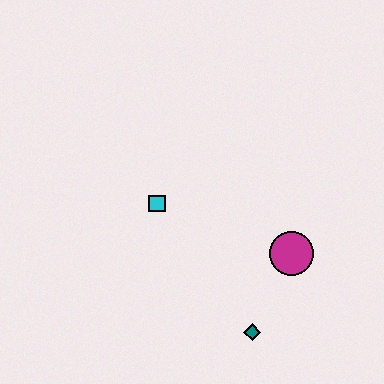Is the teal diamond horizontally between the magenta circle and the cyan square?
Yes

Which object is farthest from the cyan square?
The teal diamond is farthest from the cyan square.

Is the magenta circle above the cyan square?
No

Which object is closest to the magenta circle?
The teal diamond is closest to the magenta circle.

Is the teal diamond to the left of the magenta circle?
Yes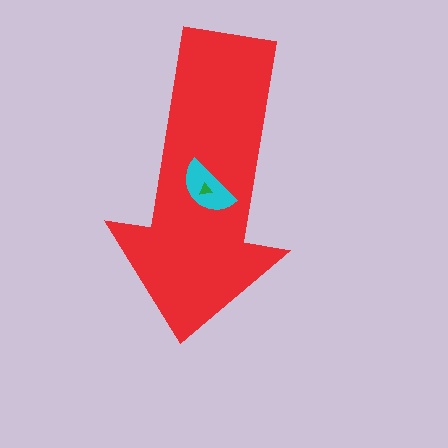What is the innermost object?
The green triangle.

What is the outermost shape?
The red arrow.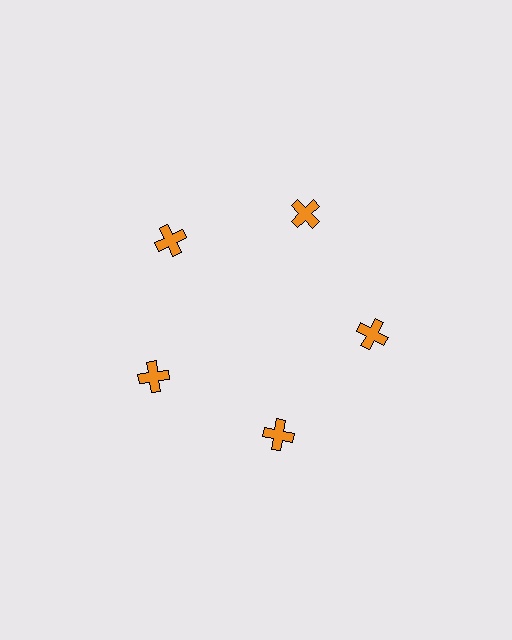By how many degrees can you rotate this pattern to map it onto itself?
The pattern maps onto itself every 72 degrees of rotation.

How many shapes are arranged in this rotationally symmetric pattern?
There are 5 shapes, arranged in 5 groups of 1.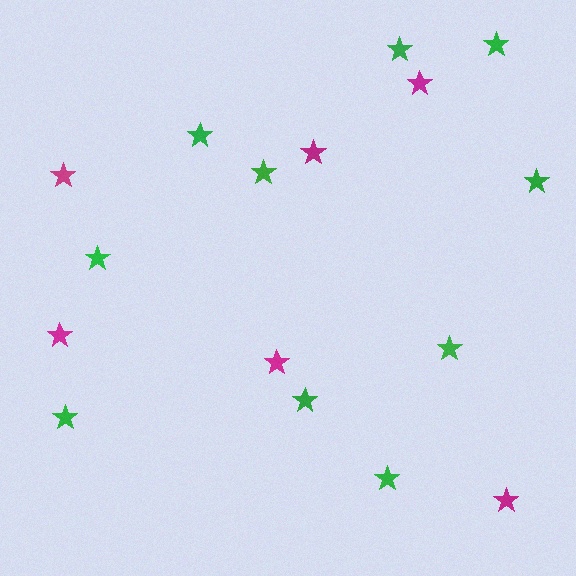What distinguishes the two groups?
There are 2 groups: one group of magenta stars (6) and one group of green stars (10).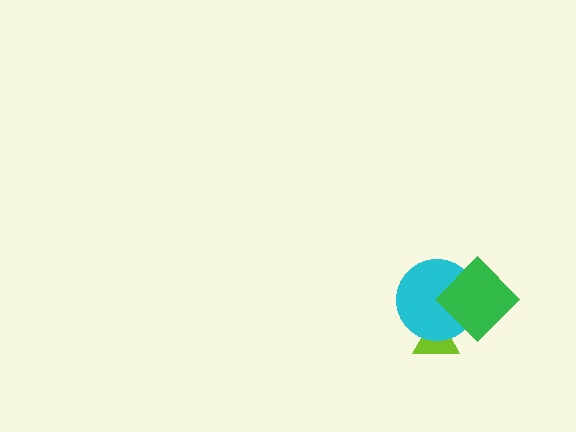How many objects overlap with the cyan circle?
2 objects overlap with the cyan circle.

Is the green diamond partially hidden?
No, no other shape covers it.